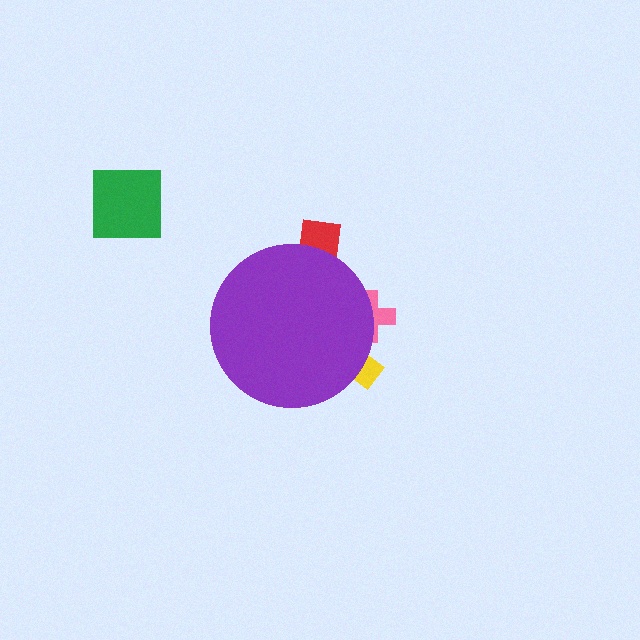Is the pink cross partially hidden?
Yes, the pink cross is partially hidden behind the purple circle.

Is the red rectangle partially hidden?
Yes, the red rectangle is partially hidden behind the purple circle.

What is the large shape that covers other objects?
A purple circle.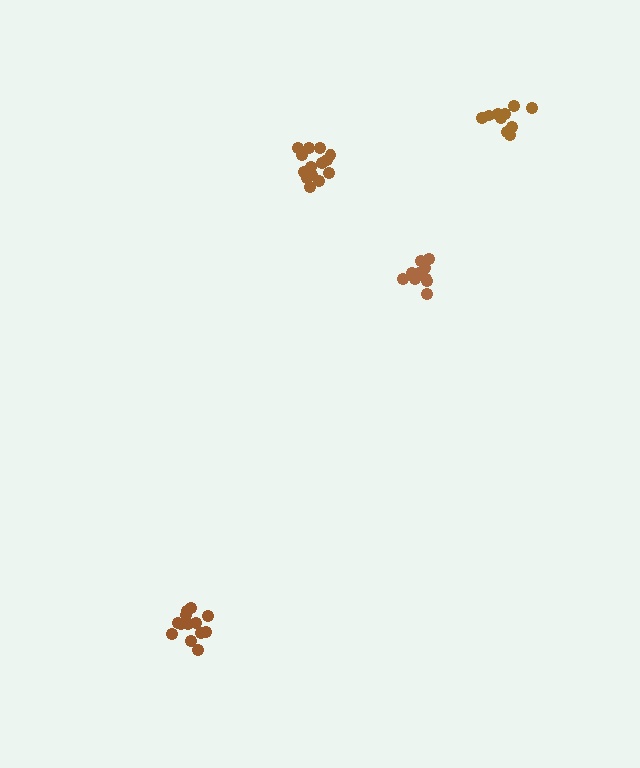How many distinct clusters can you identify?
There are 4 distinct clusters.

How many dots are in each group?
Group 1: 10 dots, Group 2: 13 dots, Group 3: 14 dots, Group 4: 10 dots (47 total).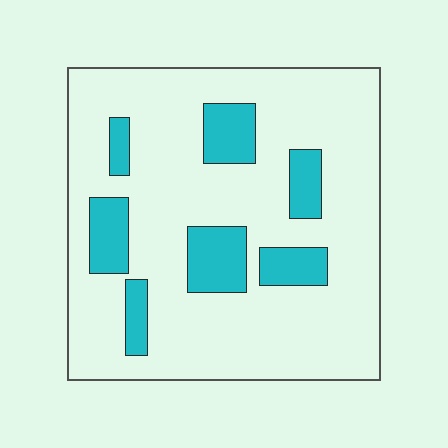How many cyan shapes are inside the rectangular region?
7.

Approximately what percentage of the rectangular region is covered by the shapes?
Approximately 20%.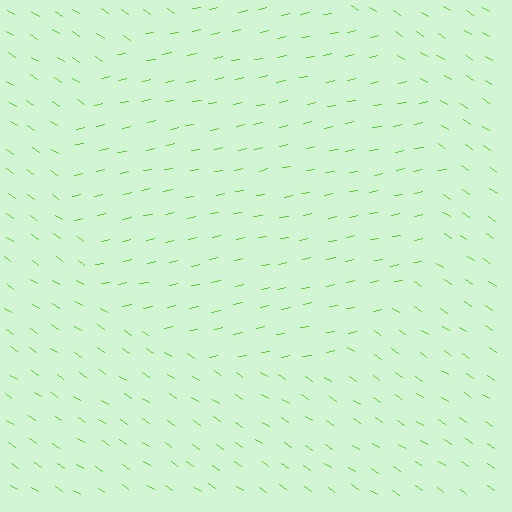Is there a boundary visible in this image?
Yes, there is a texture boundary formed by a change in line orientation.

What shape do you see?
I see a circle.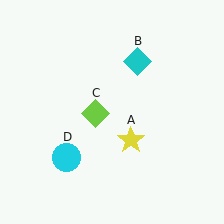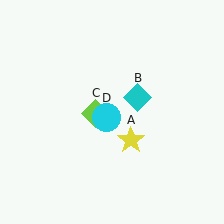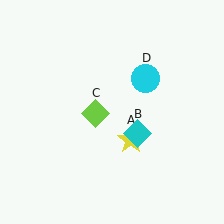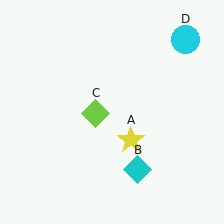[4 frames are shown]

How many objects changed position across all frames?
2 objects changed position: cyan diamond (object B), cyan circle (object D).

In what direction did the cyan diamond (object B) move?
The cyan diamond (object B) moved down.